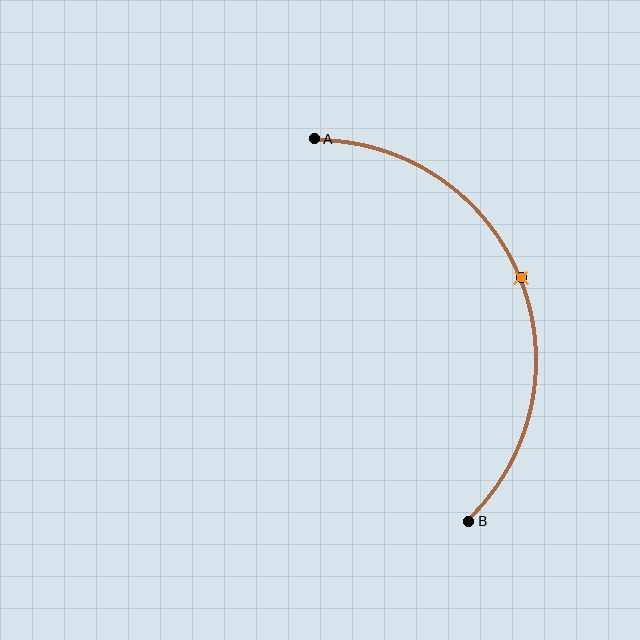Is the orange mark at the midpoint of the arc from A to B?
Yes. The orange mark lies on the arc at equal arc-length from both A and B — it is the arc midpoint.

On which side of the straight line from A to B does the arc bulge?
The arc bulges to the right of the straight line connecting A and B.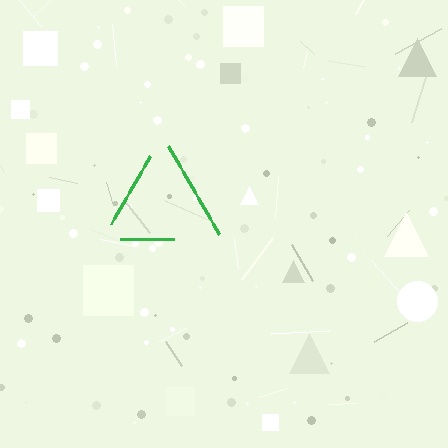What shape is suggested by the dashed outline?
The dashed outline suggests a triangle.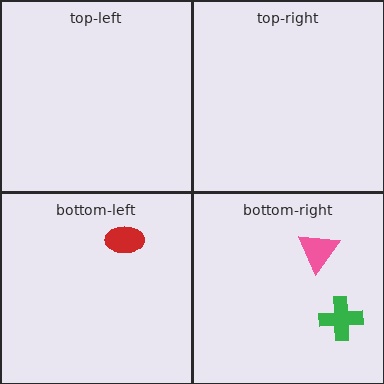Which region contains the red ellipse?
The bottom-left region.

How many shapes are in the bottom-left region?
1.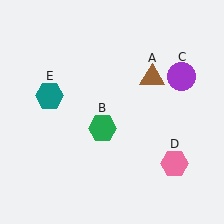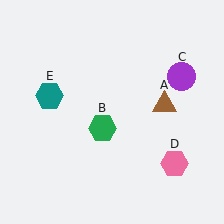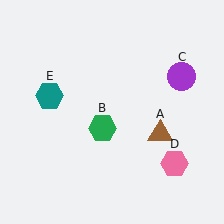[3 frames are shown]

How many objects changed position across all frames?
1 object changed position: brown triangle (object A).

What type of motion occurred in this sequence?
The brown triangle (object A) rotated clockwise around the center of the scene.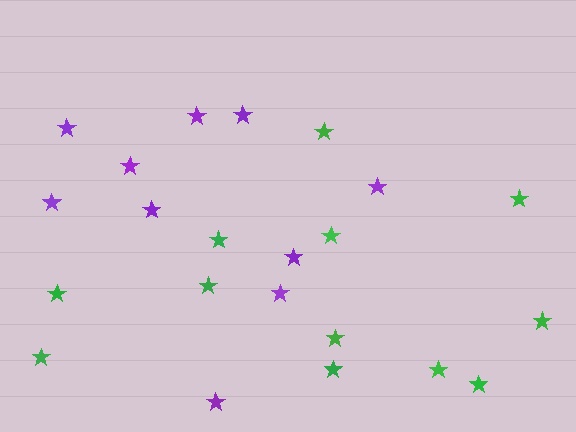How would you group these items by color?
There are 2 groups: one group of green stars (12) and one group of purple stars (10).